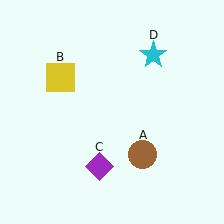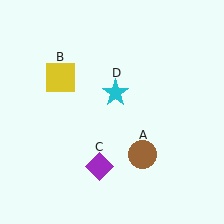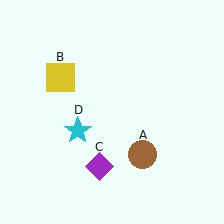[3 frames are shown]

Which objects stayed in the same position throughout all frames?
Brown circle (object A) and yellow square (object B) and purple diamond (object C) remained stationary.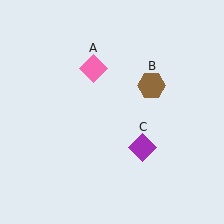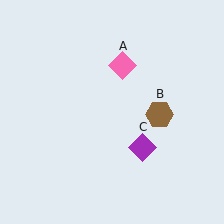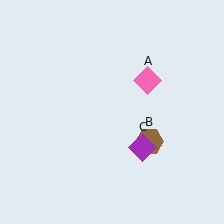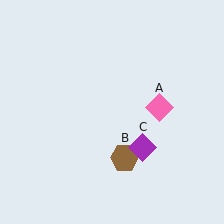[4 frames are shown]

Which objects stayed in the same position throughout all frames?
Purple diamond (object C) remained stationary.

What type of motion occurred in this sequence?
The pink diamond (object A), brown hexagon (object B) rotated clockwise around the center of the scene.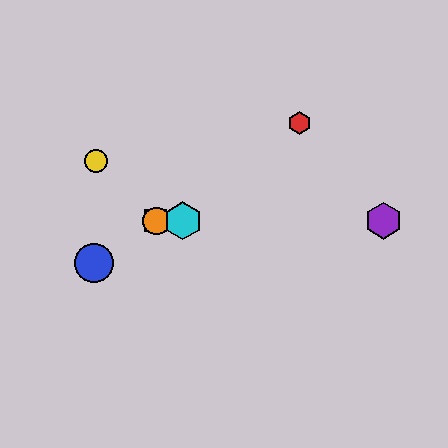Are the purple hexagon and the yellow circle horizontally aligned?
No, the purple hexagon is at y≈221 and the yellow circle is at y≈161.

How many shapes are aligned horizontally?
4 shapes (the green square, the purple hexagon, the orange circle, the cyan hexagon) are aligned horizontally.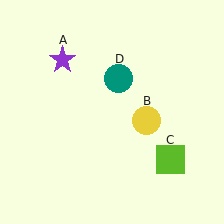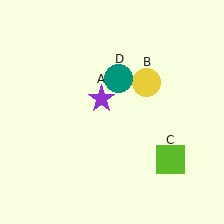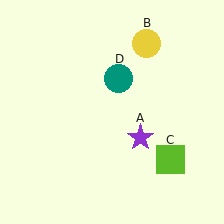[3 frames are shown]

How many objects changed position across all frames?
2 objects changed position: purple star (object A), yellow circle (object B).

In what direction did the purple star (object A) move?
The purple star (object A) moved down and to the right.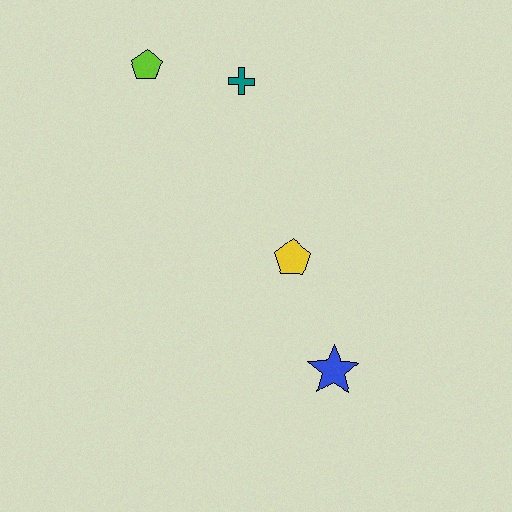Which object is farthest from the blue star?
The lime pentagon is farthest from the blue star.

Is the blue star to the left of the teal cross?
No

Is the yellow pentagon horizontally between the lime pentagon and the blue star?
Yes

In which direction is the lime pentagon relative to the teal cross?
The lime pentagon is to the left of the teal cross.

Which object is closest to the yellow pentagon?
The blue star is closest to the yellow pentagon.